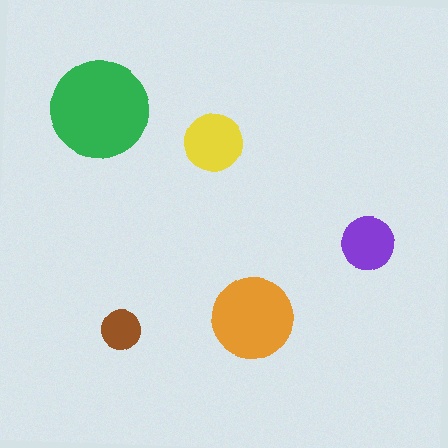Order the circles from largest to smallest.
the green one, the orange one, the yellow one, the purple one, the brown one.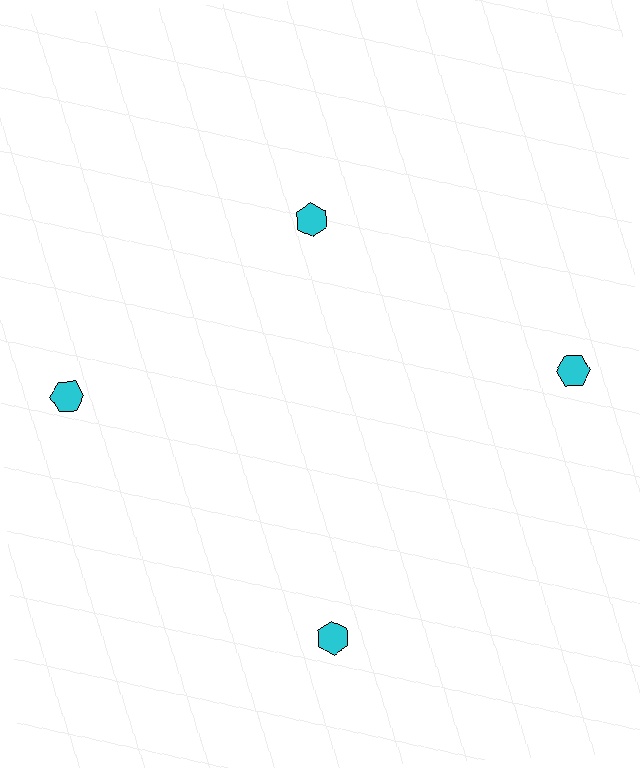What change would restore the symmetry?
The symmetry would be restored by moving it outward, back onto the ring so that all 4 hexagons sit at equal angles and equal distance from the center.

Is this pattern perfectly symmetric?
No. The 4 cyan hexagons are arranged in a ring, but one element near the 12 o'clock position is pulled inward toward the center, breaking the 4-fold rotational symmetry.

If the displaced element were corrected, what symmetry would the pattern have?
It would have 4-fold rotational symmetry — the pattern would map onto itself every 90 degrees.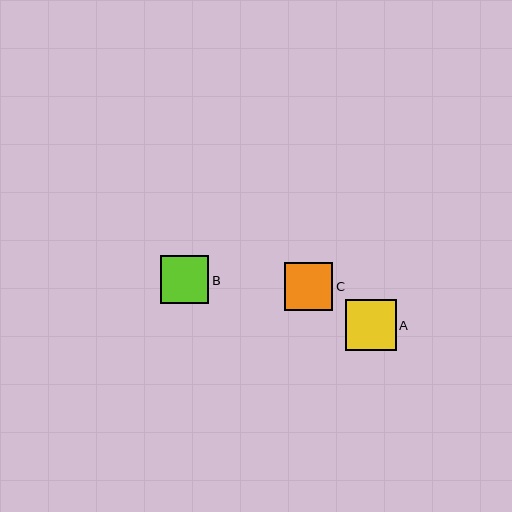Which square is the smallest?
Square B is the smallest with a size of approximately 48 pixels.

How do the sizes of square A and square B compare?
Square A and square B are approximately the same size.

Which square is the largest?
Square A is the largest with a size of approximately 51 pixels.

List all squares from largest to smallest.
From largest to smallest: A, C, B.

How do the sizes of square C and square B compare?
Square C and square B are approximately the same size.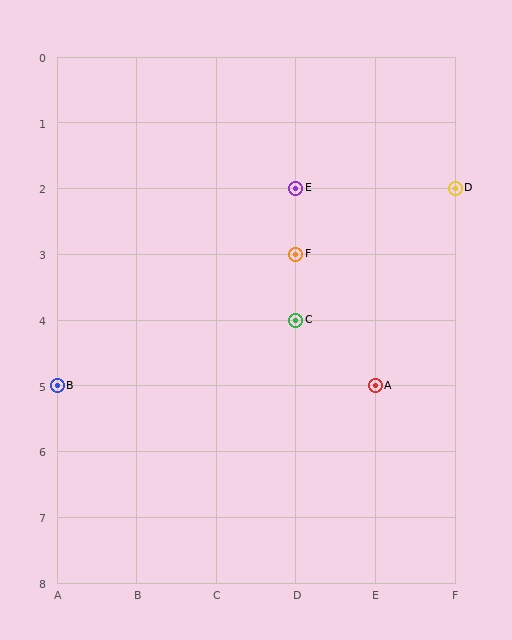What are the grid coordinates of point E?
Point E is at grid coordinates (D, 2).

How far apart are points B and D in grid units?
Points B and D are 5 columns and 3 rows apart (about 5.8 grid units diagonally).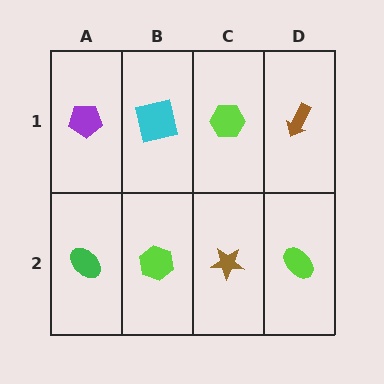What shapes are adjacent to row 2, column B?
A cyan square (row 1, column B), a green ellipse (row 2, column A), a brown star (row 2, column C).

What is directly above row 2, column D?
A brown arrow.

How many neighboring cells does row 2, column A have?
2.